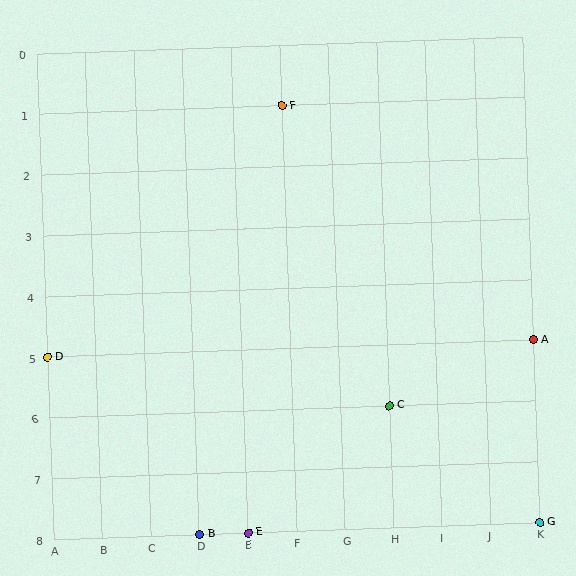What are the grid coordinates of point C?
Point C is at grid coordinates (H, 6).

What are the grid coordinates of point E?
Point E is at grid coordinates (E, 8).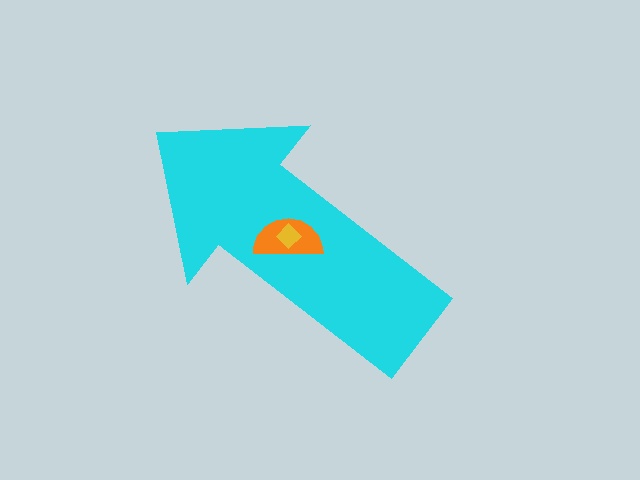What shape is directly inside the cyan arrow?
The orange semicircle.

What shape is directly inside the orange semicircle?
The yellow diamond.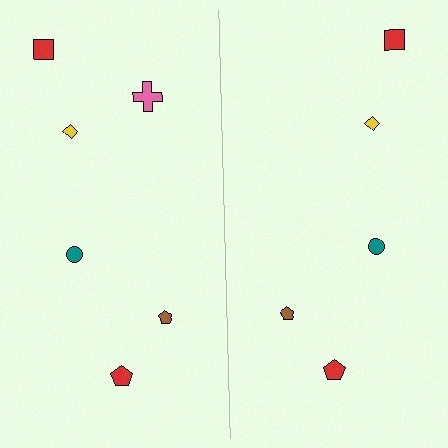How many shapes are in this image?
There are 11 shapes in this image.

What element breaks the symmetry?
A pink cross is missing from the right side.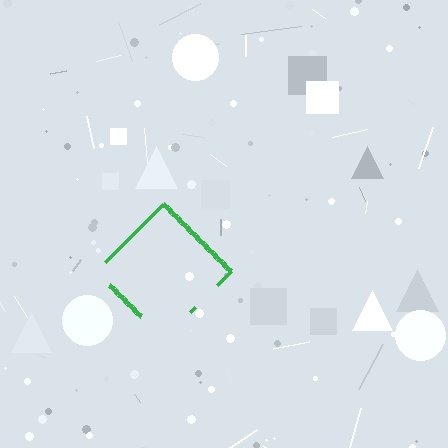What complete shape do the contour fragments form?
The contour fragments form a diamond.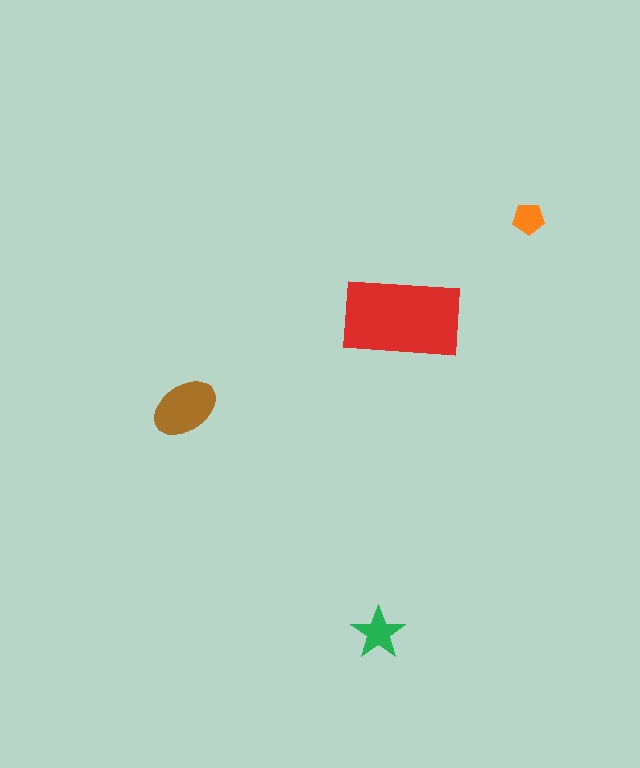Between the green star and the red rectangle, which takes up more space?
The red rectangle.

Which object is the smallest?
The orange pentagon.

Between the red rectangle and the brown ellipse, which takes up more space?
The red rectangle.